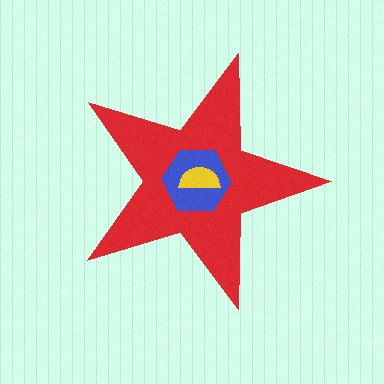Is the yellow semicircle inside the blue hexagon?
Yes.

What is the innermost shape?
The yellow semicircle.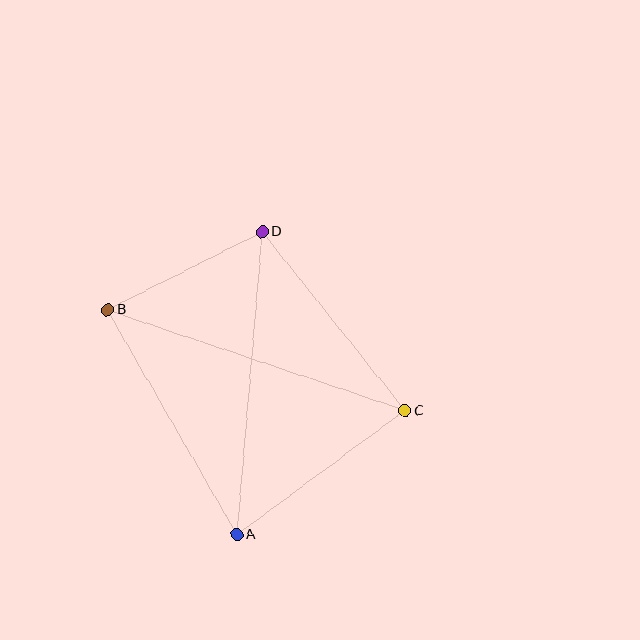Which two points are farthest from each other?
Points B and C are farthest from each other.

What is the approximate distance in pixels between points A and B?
The distance between A and B is approximately 259 pixels.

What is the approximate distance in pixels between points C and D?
The distance between C and D is approximately 229 pixels.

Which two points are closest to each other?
Points B and D are closest to each other.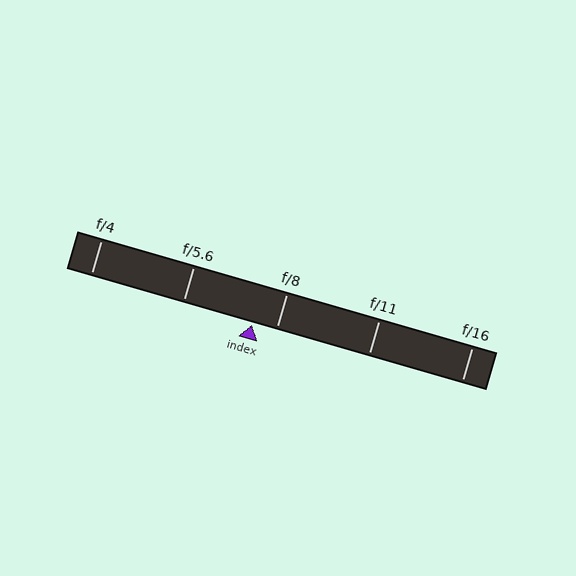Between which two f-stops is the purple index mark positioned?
The index mark is between f/5.6 and f/8.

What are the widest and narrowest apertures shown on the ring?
The widest aperture shown is f/4 and the narrowest is f/16.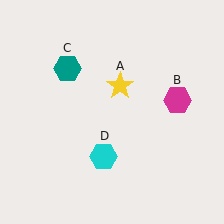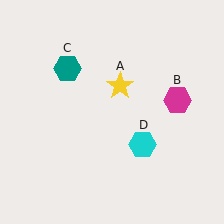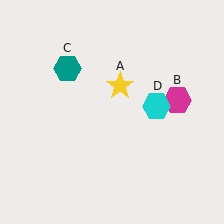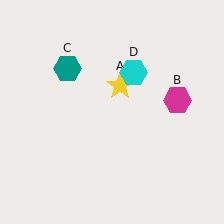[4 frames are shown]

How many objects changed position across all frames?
1 object changed position: cyan hexagon (object D).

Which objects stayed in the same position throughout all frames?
Yellow star (object A) and magenta hexagon (object B) and teal hexagon (object C) remained stationary.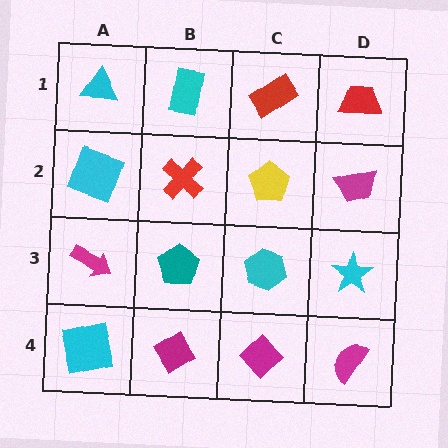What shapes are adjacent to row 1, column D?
A magenta trapezoid (row 2, column D), a red rectangle (row 1, column C).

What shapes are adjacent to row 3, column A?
A cyan square (row 2, column A), a cyan square (row 4, column A), a teal pentagon (row 3, column B).